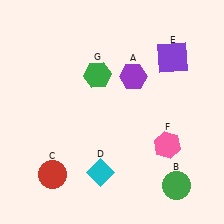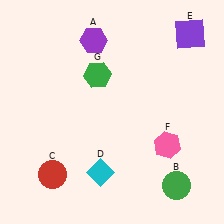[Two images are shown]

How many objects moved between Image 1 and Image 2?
2 objects moved between the two images.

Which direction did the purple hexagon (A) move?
The purple hexagon (A) moved left.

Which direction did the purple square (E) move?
The purple square (E) moved up.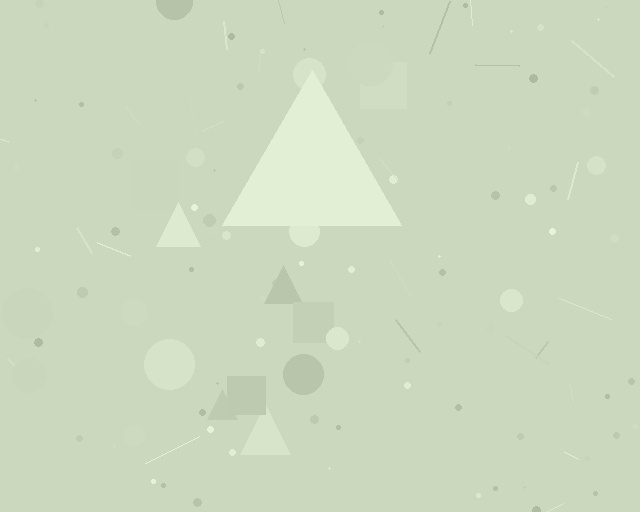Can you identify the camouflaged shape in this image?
The camouflaged shape is a triangle.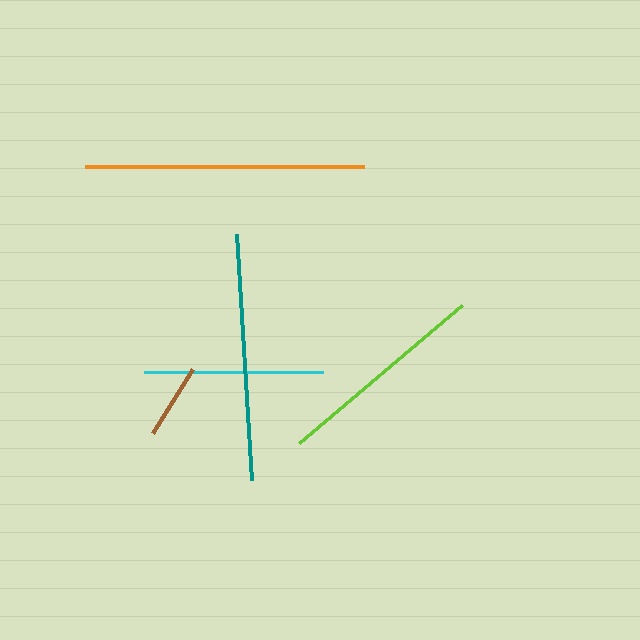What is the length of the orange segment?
The orange segment is approximately 280 pixels long.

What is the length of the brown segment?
The brown segment is approximately 75 pixels long.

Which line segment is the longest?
The orange line is the longest at approximately 280 pixels.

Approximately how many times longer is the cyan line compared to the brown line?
The cyan line is approximately 2.4 times the length of the brown line.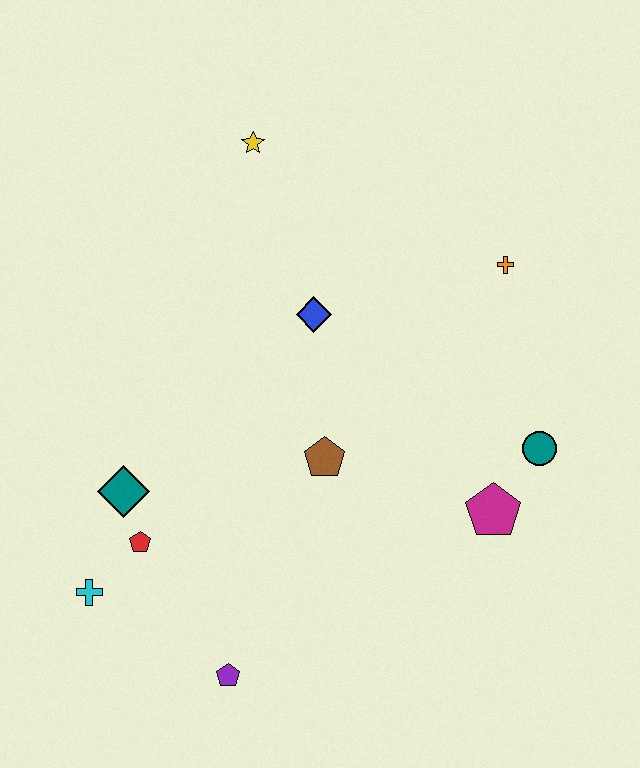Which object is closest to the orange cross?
The teal circle is closest to the orange cross.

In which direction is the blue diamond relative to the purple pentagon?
The blue diamond is above the purple pentagon.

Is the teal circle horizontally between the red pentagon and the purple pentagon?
No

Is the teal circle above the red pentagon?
Yes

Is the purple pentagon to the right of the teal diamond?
Yes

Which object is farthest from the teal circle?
The cyan cross is farthest from the teal circle.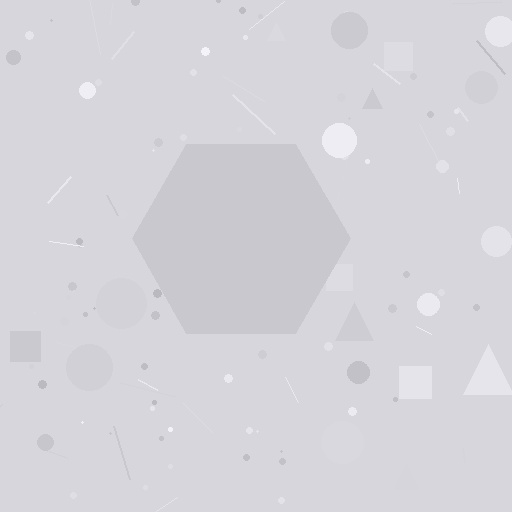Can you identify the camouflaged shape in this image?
The camouflaged shape is a hexagon.